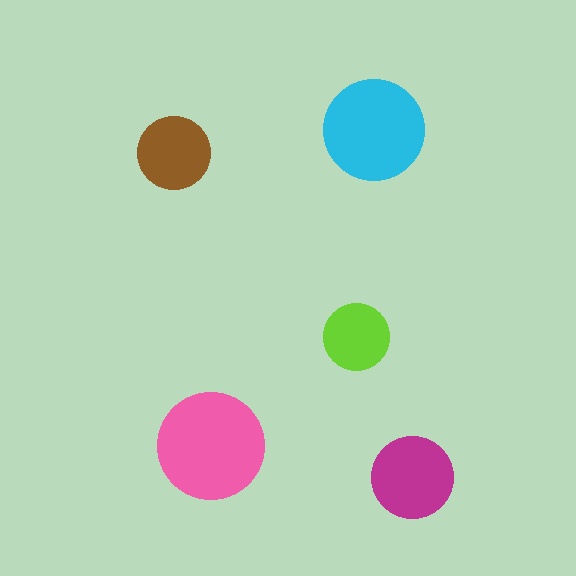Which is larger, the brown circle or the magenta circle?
The magenta one.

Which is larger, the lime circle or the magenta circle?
The magenta one.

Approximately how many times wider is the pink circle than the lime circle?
About 1.5 times wider.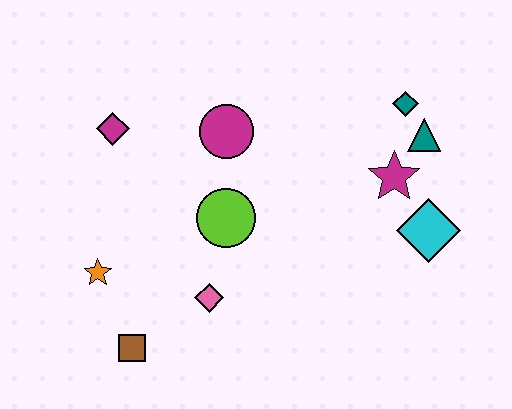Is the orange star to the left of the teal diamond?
Yes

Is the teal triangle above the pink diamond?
Yes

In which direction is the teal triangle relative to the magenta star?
The teal triangle is above the magenta star.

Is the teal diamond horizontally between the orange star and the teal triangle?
Yes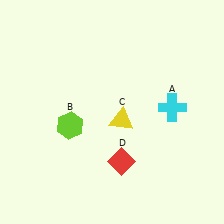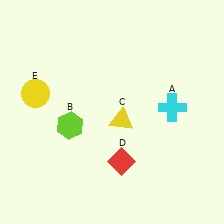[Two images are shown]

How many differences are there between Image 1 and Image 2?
There is 1 difference between the two images.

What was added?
A yellow circle (E) was added in Image 2.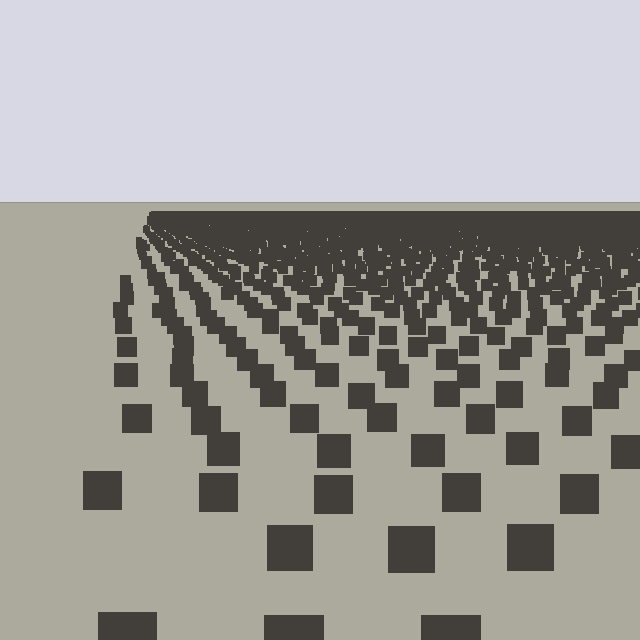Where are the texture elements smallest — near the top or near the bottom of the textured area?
Near the top.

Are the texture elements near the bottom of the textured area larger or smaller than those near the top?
Larger. Near the bottom, elements are closer to the viewer and appear at a bigger on-screen size.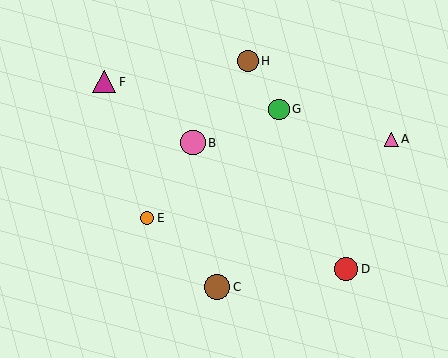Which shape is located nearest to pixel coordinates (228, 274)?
The brown circle (labeled C) at (217, 287) is nearest to that location.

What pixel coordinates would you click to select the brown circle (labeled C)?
Click at (217, 287) to select the brown circle C.